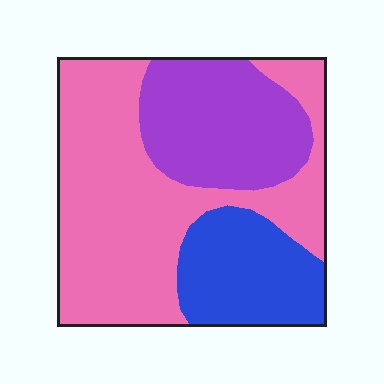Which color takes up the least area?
Blue, at roughly 20%.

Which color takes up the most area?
Pink, at roughly 55%.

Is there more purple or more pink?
Pink.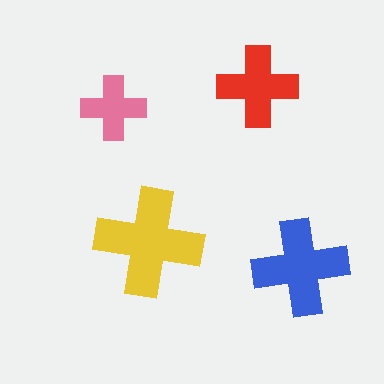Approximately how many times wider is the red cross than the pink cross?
About 1.5 times wider.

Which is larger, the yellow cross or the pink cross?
The yellow one.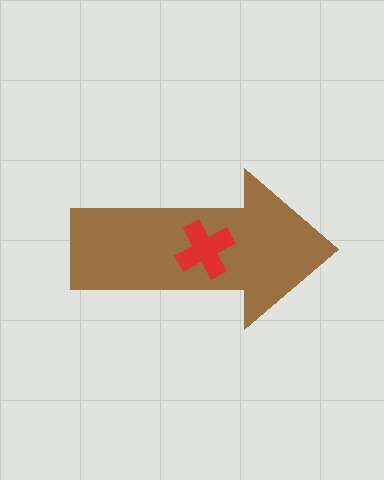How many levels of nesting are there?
2.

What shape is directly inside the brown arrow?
The red cross.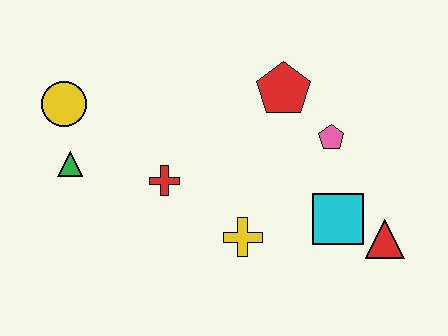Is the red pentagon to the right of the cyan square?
No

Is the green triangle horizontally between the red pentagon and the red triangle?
No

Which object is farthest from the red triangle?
The yellow circle is farthest from the red triangle.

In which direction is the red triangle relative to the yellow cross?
The red triangle is to the right of the yellow cross.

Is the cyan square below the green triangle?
Yes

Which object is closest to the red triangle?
The cyan square is closest to the red triangle.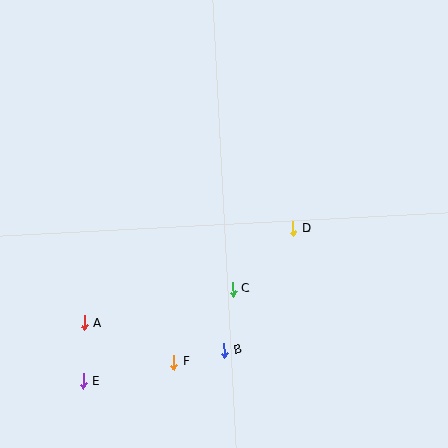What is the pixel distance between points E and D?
The distance between E and D is 259 pixels.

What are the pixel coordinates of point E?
Point E is at (83, 381).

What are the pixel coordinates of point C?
Point C is at (233, 289).